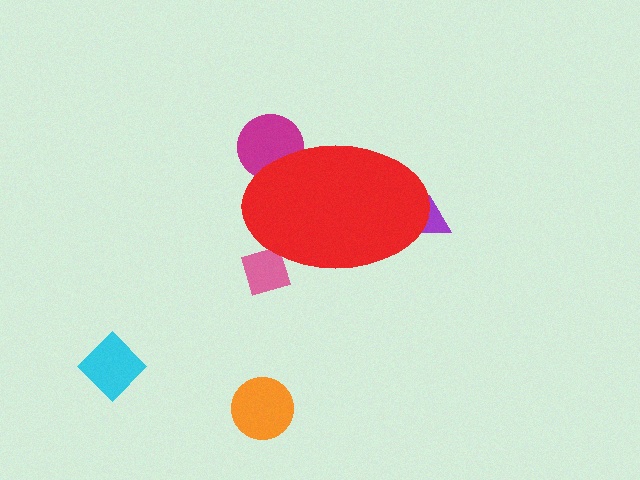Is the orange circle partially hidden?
No, the orange circle is fully visible.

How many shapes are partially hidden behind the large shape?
3 shapes are partially hidden.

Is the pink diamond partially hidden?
Yes, the pink diamond is partially hidden behind the red ellipse.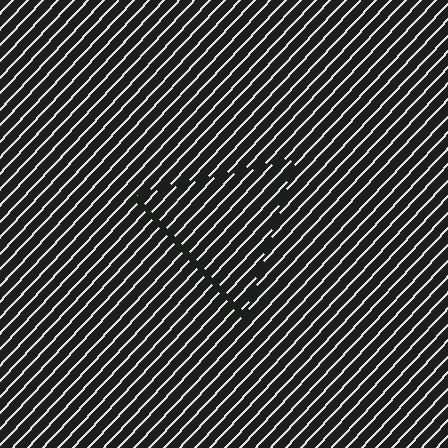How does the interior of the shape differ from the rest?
The interior of the shape contains the same grating, shifted by half a period — the contour is defined by the phase discontinuity where line-ends from the inner and outer gratings abut.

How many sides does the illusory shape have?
3 sides — the line-ends trace a triangle.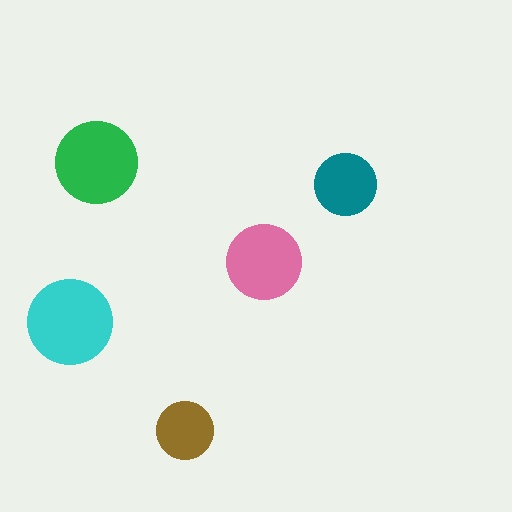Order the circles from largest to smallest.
the cyan one, the green one, the pink one, the teal one, the brown one.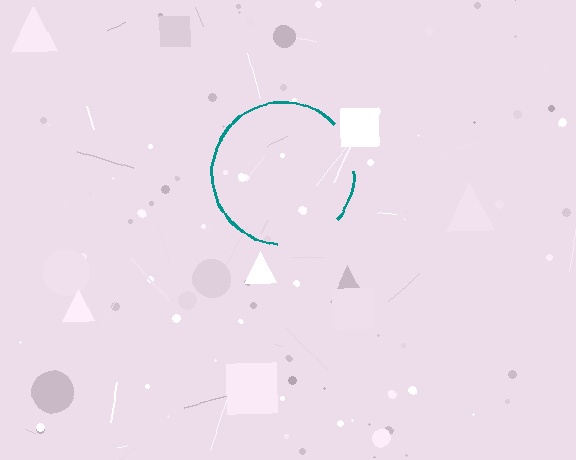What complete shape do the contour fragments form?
The contour fragments form a circle.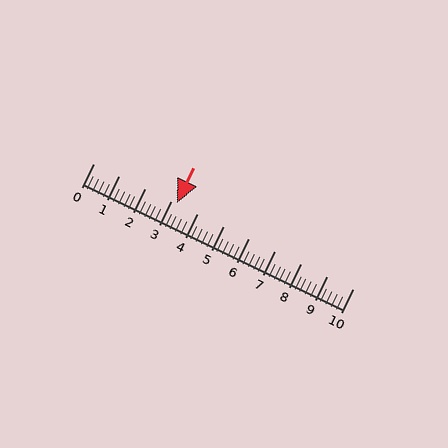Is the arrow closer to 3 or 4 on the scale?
The arrow is closer to 3.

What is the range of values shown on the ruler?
The ruler shows values from 0 to 10.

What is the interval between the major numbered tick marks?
The major tick marks are spaced 1 units apart.